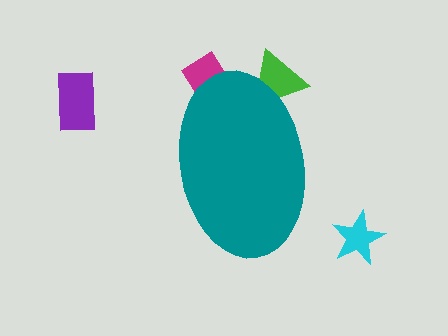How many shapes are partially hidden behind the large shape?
2 shapes are partially hidden.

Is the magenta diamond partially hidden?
Yes, the magenta diamond is partially hidden behind the teal ellipse.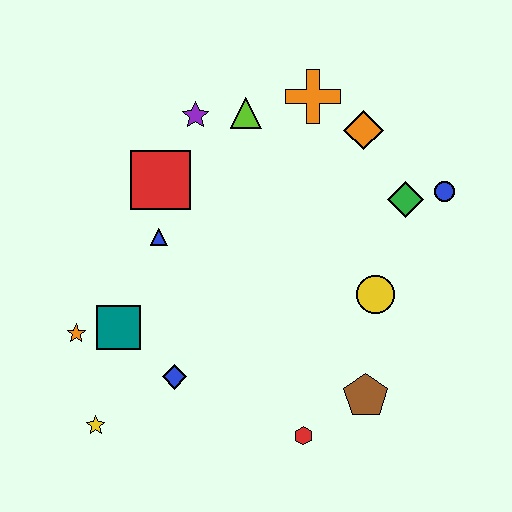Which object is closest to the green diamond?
The blue circle is closest to the green diamond.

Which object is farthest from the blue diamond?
The blue circle is farthest from the blue diamond.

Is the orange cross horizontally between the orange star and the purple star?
No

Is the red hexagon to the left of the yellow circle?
Yes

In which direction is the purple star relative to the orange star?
The purple star is above the orange star.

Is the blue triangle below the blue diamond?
No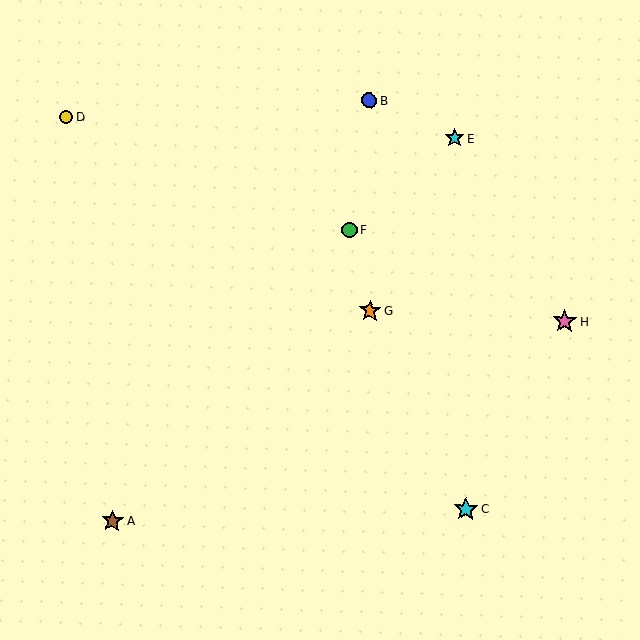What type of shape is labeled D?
Shape D is a yellow circle.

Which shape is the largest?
The cyan star (labeled C) is the largest.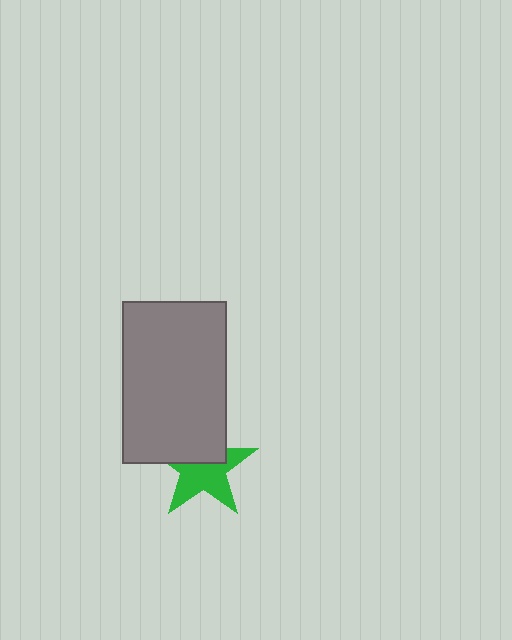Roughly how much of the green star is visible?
About half of it is visible (roughly 59%).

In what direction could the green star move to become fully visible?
The green star could move down. That would shift it out from behind the gray rectangle entirely.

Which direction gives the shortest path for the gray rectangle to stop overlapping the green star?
Moving up gives the shortest separation.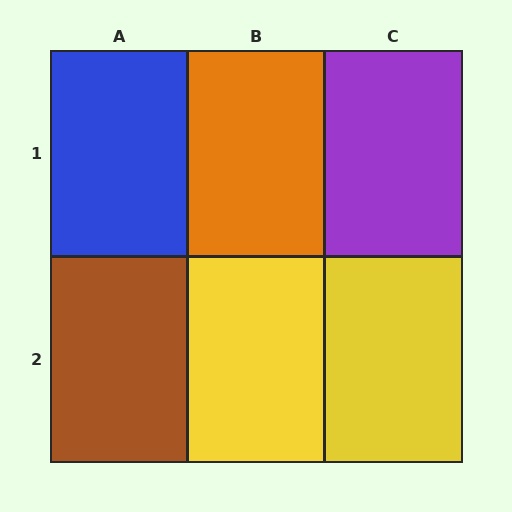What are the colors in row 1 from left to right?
Blue, orange, purple.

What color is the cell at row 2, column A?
Brown.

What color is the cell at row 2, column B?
Yellow.